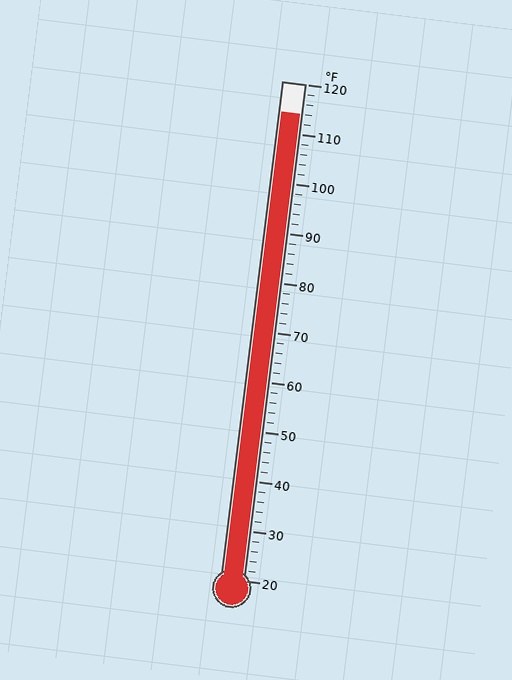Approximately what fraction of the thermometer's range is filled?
The thermometer is filled to approximately 95% of its range.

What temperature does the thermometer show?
The thermometer shows approximately 114°F.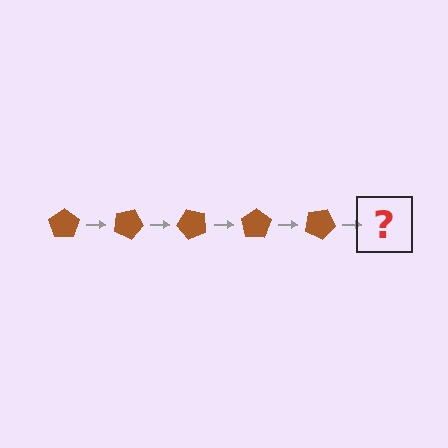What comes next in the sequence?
The next element should be a brown pentagon rotated 125 degrees.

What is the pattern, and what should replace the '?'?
The pattern is that the pentagon rotates 25 degrees each step. The '?' should be a brown pentagon rotated 125 degrees.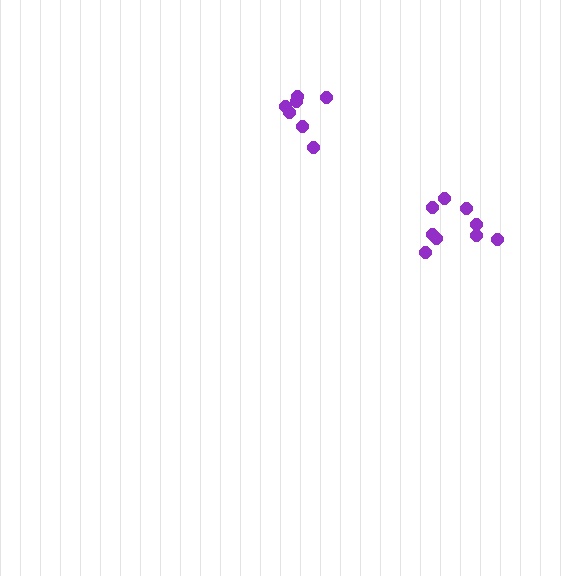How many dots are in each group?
Group 1: 9 dots, Group 2: 7 dots (16 total).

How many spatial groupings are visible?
There are 2 spatial groupings.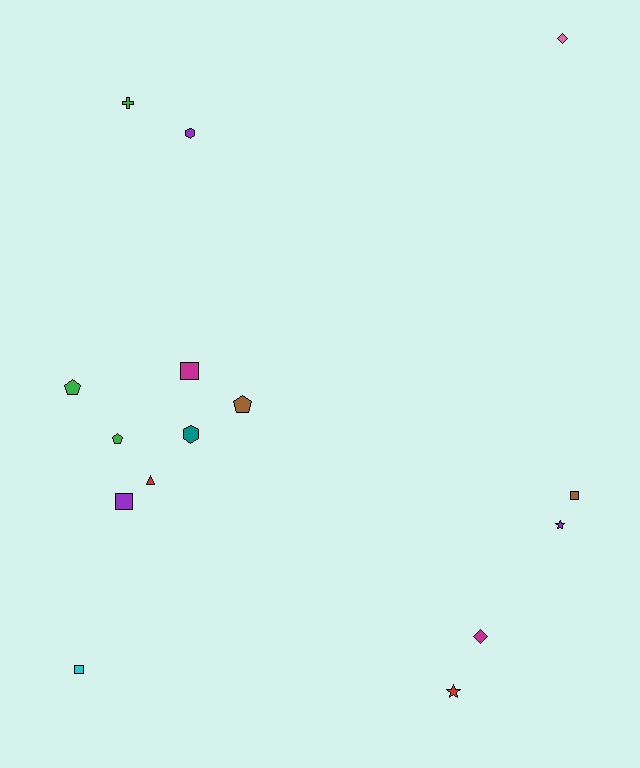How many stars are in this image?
There are 2 stars.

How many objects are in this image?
There are 15 objects.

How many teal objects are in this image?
There is 1 teal object.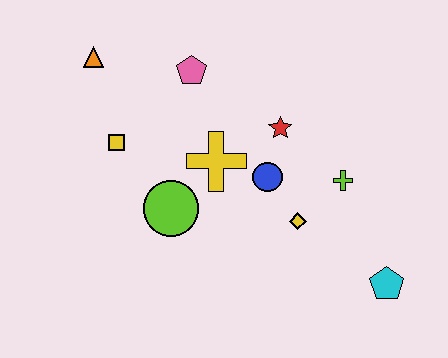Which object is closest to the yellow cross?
The blue circle is closest to the yellow cross.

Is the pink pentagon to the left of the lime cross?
Yes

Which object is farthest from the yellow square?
The cyan pentagon is farthest from the yellow square.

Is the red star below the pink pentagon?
Yes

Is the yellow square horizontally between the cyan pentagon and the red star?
No